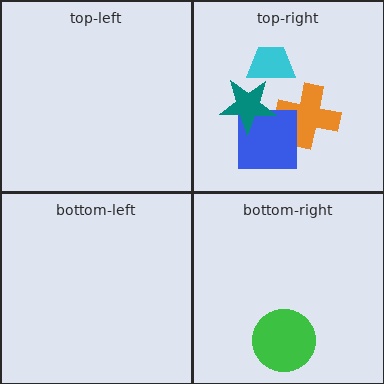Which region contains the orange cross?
The top-right region.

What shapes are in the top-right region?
The orange cross, the blue square, the teal star, the cyan trapezoid.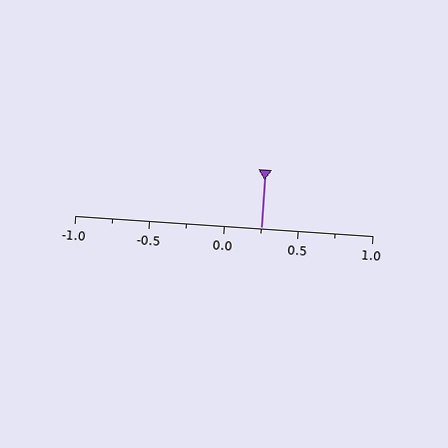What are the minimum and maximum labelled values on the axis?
The axis runs from -1.0 to 1.0.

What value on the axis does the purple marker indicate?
The marker indicates approximately 0.25.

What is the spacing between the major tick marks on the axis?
The major ticks are spaced 0.5 apart.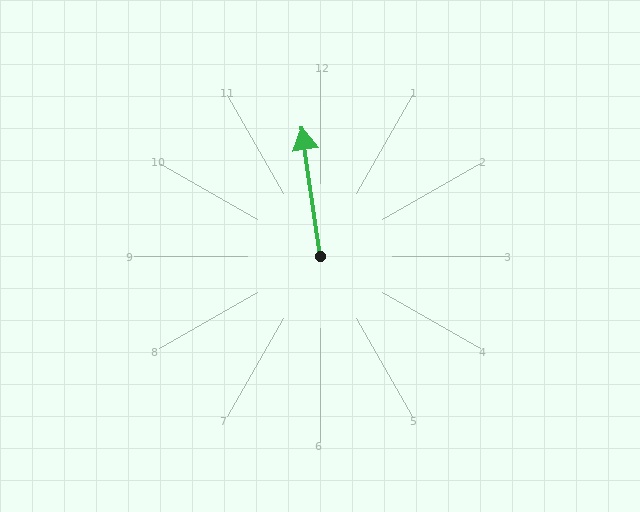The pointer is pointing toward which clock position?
Roughly 12 o'clock.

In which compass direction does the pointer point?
North.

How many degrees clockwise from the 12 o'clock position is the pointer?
Approximately 352 degrees.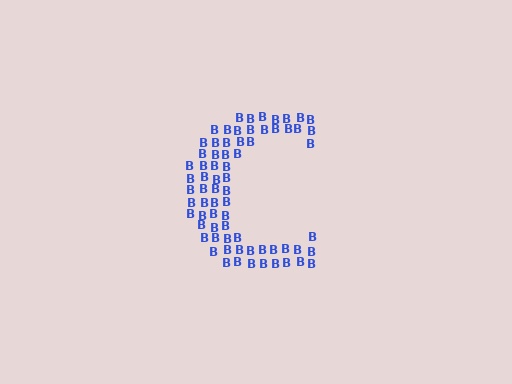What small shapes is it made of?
It is made of small letter B's.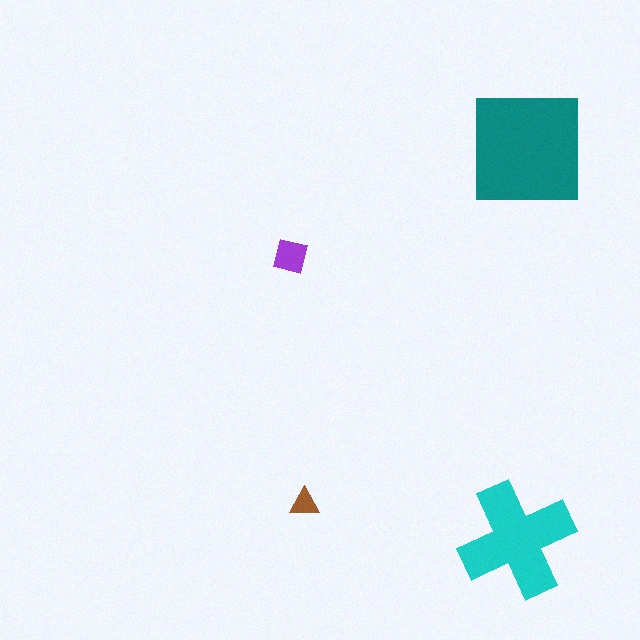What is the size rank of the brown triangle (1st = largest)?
4th.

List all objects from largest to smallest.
The teal square, the cyan cross, the purple square, the brown triangle.